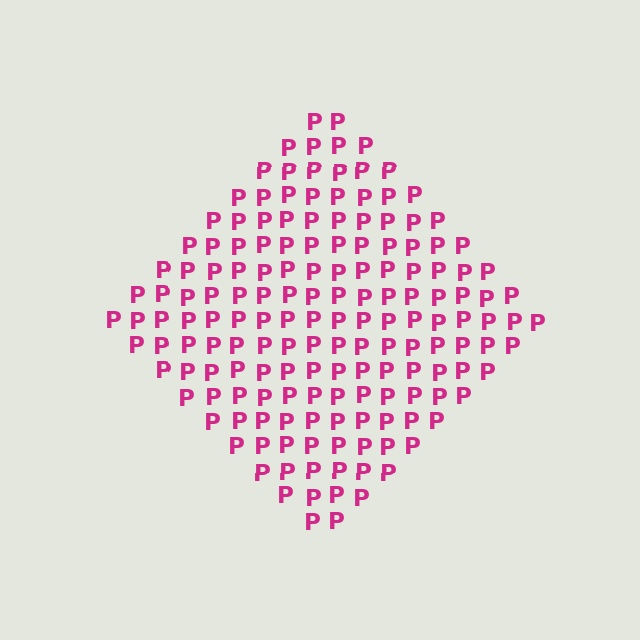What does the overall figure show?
The overall figure shows a diamond.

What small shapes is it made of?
It is made of small letter P's.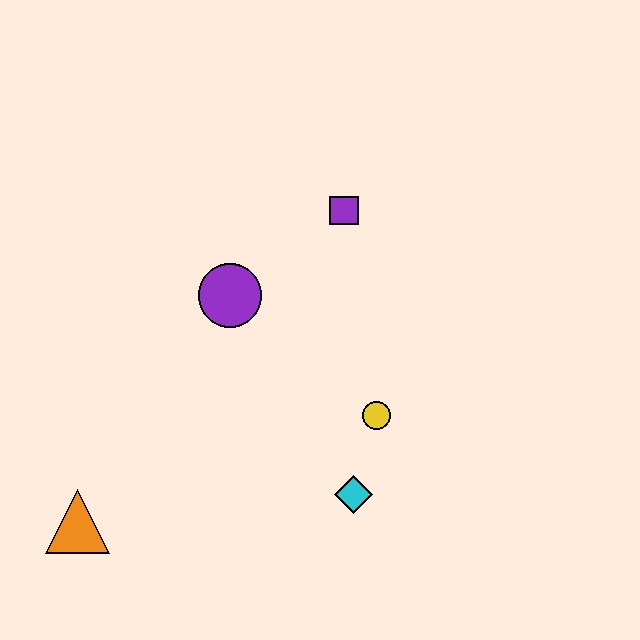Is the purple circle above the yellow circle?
Yes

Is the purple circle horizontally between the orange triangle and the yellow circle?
Yes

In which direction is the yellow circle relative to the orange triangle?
The yellow circle is to the right of the orange triangle.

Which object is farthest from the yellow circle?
The orange triangle is farthest from the yellow circle.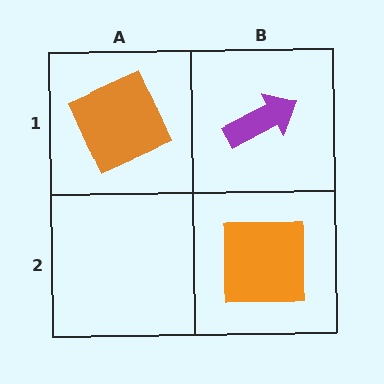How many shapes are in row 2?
1 shape.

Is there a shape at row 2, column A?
No, that cell is empty.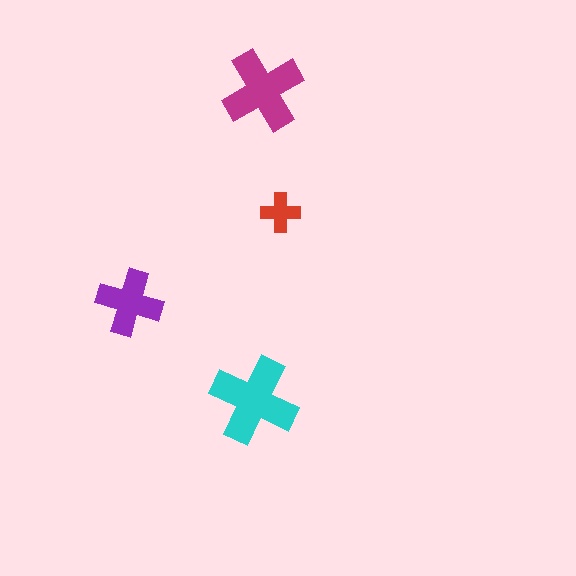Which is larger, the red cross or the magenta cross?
The magenta one.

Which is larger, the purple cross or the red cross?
The purple one.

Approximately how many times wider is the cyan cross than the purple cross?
About 1.5 times wider.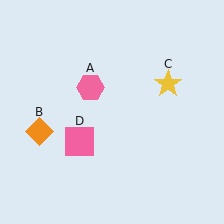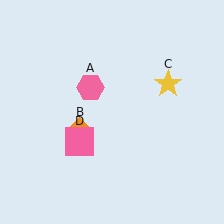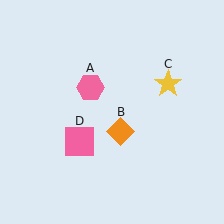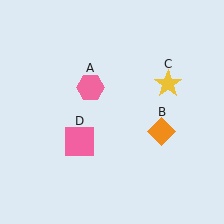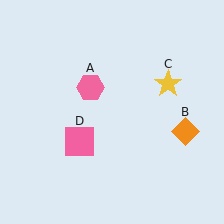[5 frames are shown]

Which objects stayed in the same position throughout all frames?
Pink hexagon (object A) and yellow star (object C) and pink square (object D) remained stationary.